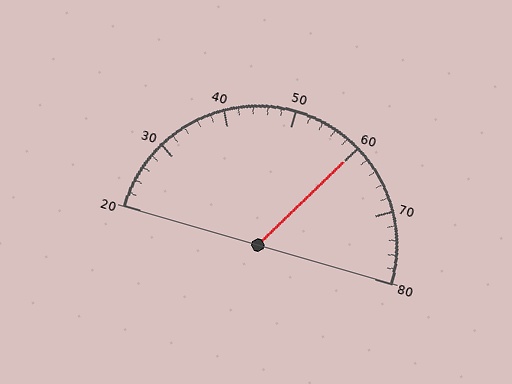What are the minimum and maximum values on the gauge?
The gauge ranges from 20 to 80.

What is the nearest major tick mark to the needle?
The nearest major tick mark is 60.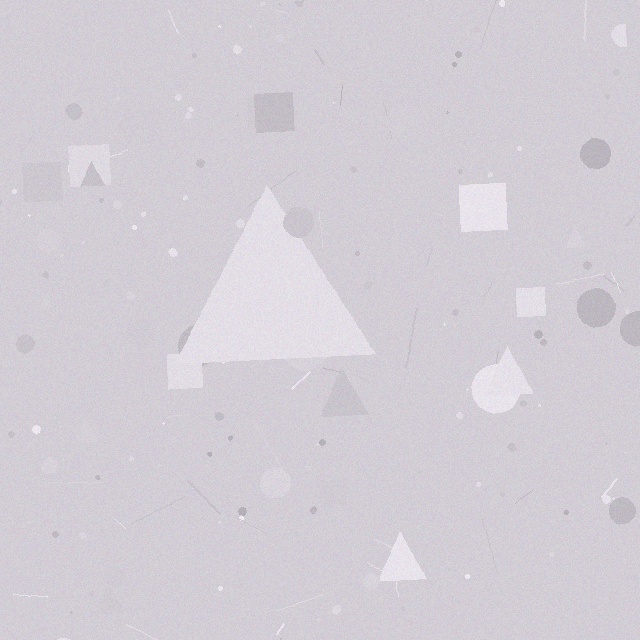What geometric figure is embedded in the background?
A triangle is embedded in the background.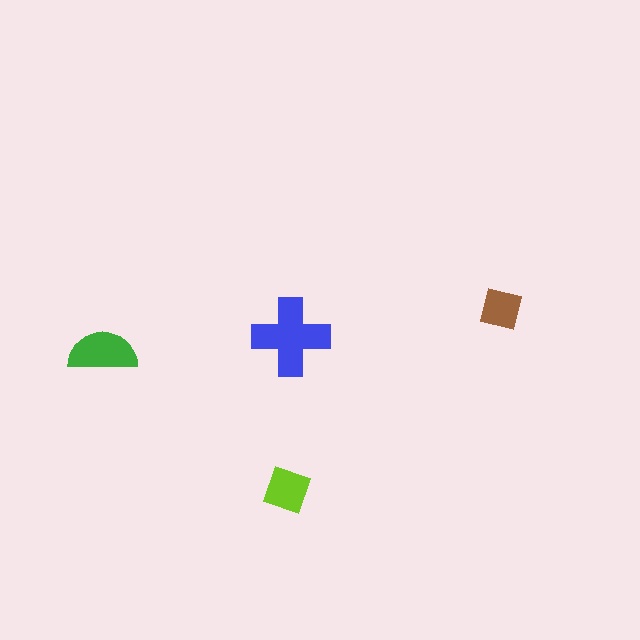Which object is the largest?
The blue cross.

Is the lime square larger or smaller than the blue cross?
Smaller.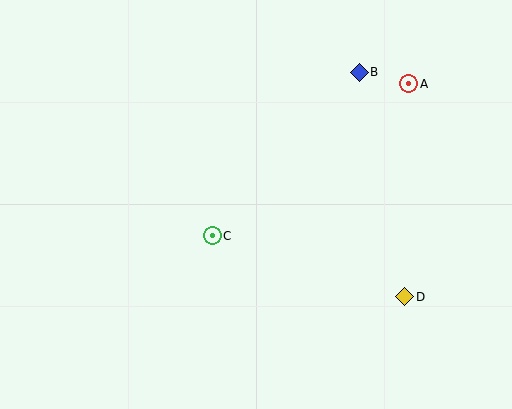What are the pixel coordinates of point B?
Point B is at (359, 72).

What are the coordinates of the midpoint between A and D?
The midpoint between A and D is at (407, 190).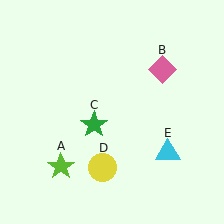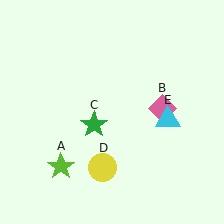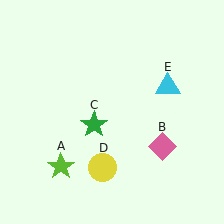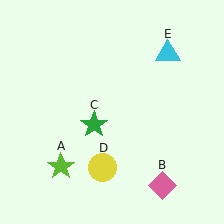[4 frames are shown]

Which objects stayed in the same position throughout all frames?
Lime star (object A) and green star (object C) and yellow circle (object D) remained stationary.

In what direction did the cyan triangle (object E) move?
The cyan triangle (object E) moved up.